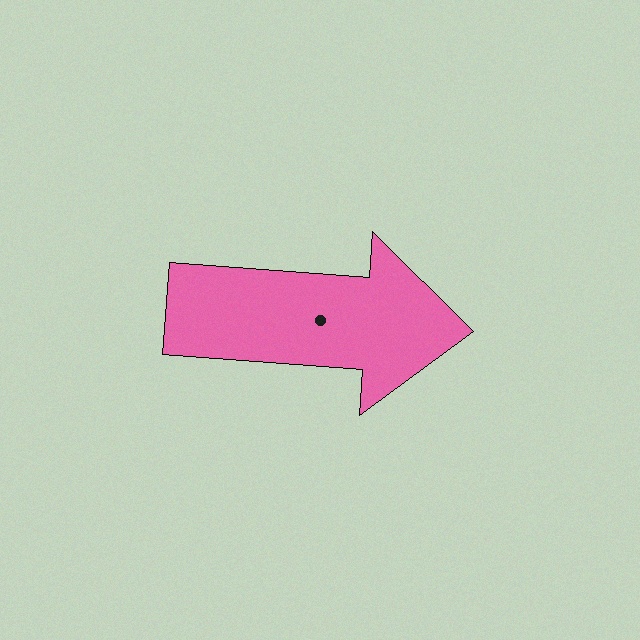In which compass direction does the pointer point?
East.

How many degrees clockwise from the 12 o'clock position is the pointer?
Approximately 94 degrees.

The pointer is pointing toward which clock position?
Roughly 3 o'clock.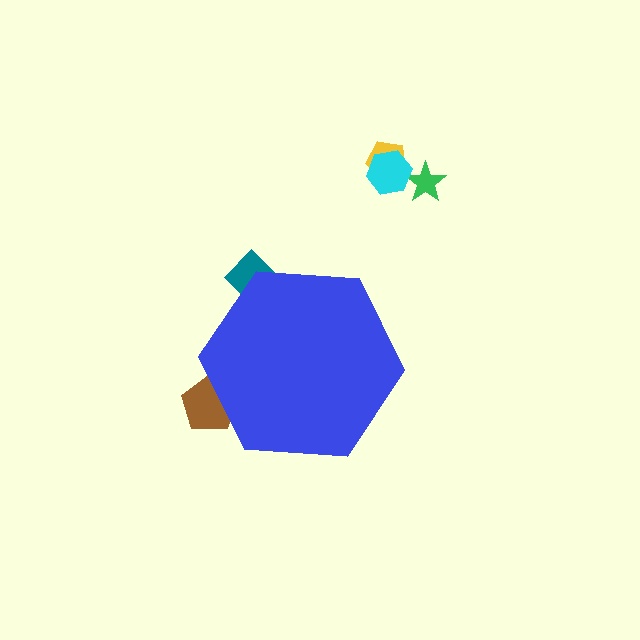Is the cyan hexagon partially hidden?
No, the cyan hexagon is fully visible.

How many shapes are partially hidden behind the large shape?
2 shapes are partially hidden.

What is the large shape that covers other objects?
A blue hexagon.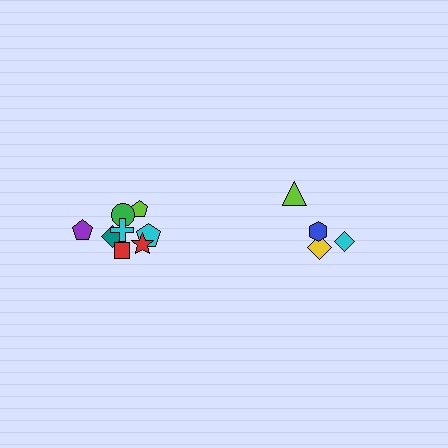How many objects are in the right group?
There are 4 objects.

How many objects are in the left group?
There are 8 objects.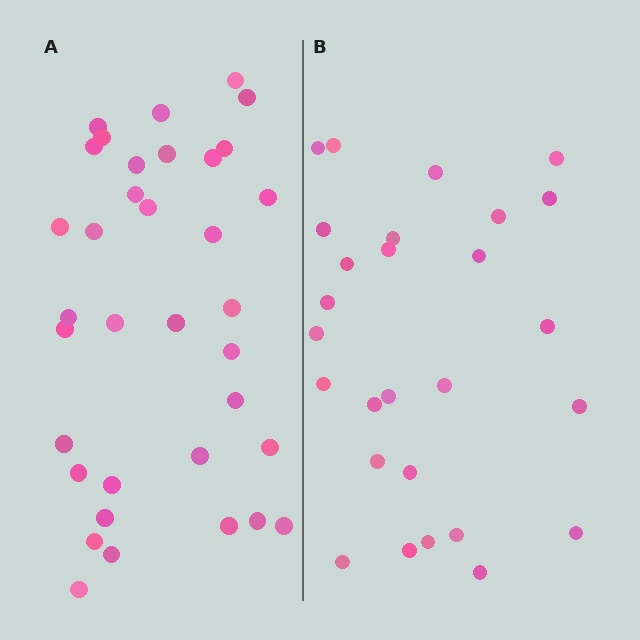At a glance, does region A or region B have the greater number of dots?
Region A (the left region) has more dots.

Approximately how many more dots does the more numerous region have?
Region A has roughly 8 or so more dots than region B.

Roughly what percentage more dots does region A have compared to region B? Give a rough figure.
About 30% more.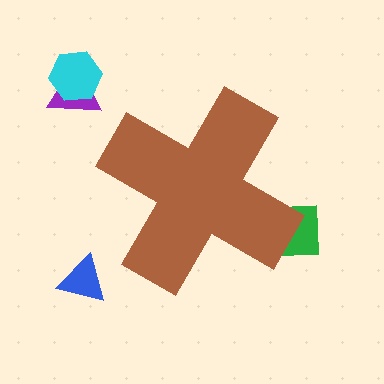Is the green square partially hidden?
Yes, the green square is partially hidden behind the brown cross.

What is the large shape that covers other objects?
A brown cross.